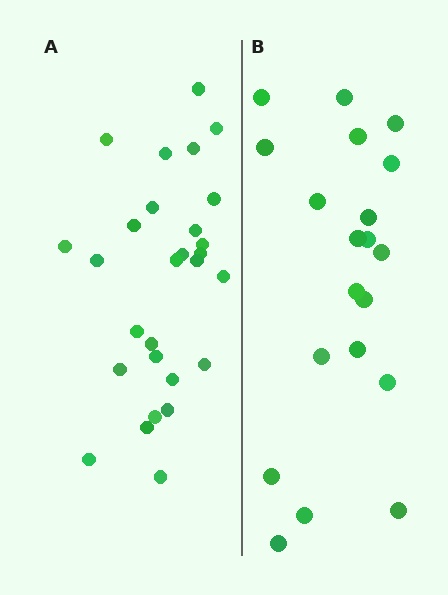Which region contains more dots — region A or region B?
Region A (the left region) has more dots.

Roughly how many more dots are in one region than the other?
Region A has roughly 8 or so more dots than region B.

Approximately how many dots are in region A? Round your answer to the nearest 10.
About 30 dots. (The exact count is 28, which rounds to 30.)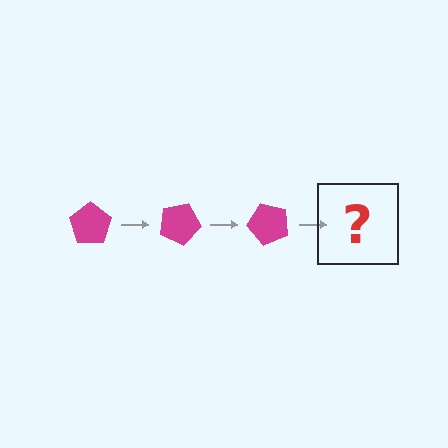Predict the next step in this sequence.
The next step is a magenta pentagon rotated 75 degrees.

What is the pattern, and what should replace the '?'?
The pattern is that the pentagon rotates 25 degrees each step. The '?' should be a magenta pentagon rotated 75 degrees.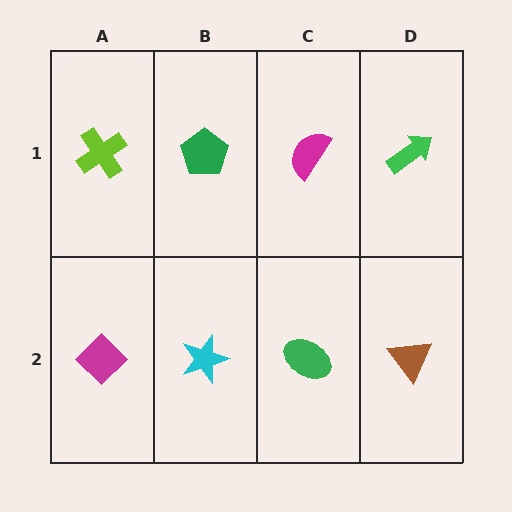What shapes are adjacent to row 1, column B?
A cyan star (row 2, column B), a lime cross (row 1, column A), a magenta semicircle (row 1, column C).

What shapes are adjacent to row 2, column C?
A magenta semicircle (row 1, column C), a cyan star (row 2, column B), a brown triangle (row 2, column D).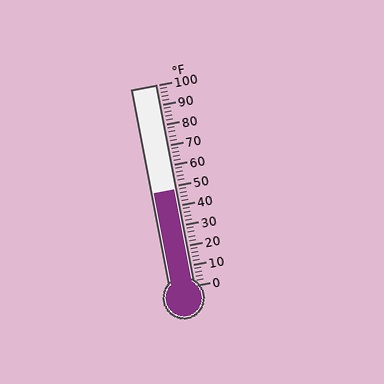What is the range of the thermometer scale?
The thermometer scale ranges from 0°F to 100°F.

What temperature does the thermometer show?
The thermometer shows approximately 48°F.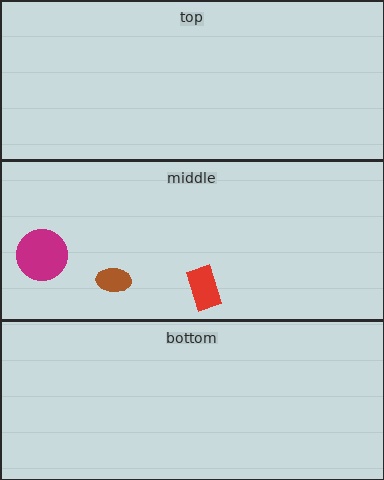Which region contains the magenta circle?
The middle region.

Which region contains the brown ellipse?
The middle region.